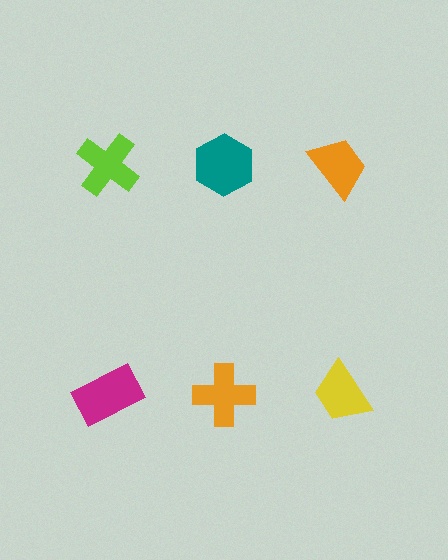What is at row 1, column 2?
A teal hexagon.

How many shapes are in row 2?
3 shapes.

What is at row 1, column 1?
A lime cross.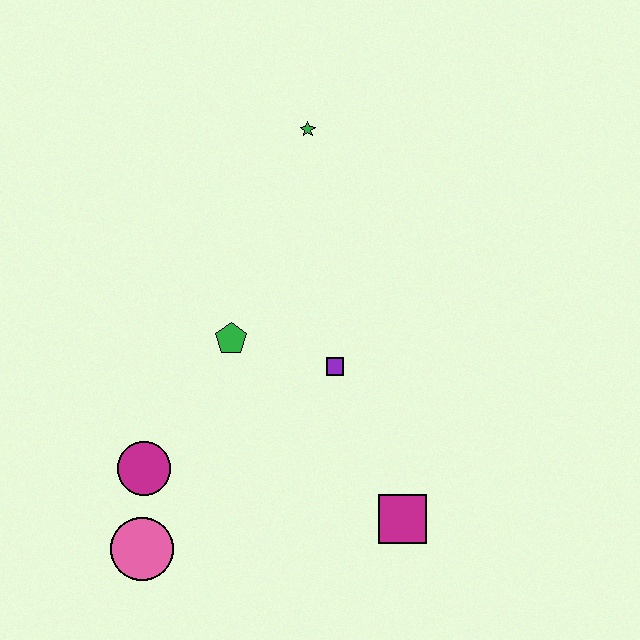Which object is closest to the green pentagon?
The purple square is closest to the green pentagon.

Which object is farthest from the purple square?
The pink circle is farthest from the purple square.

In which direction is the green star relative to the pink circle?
The green star is above the pink circle.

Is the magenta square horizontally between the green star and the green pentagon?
No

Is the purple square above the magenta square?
Yes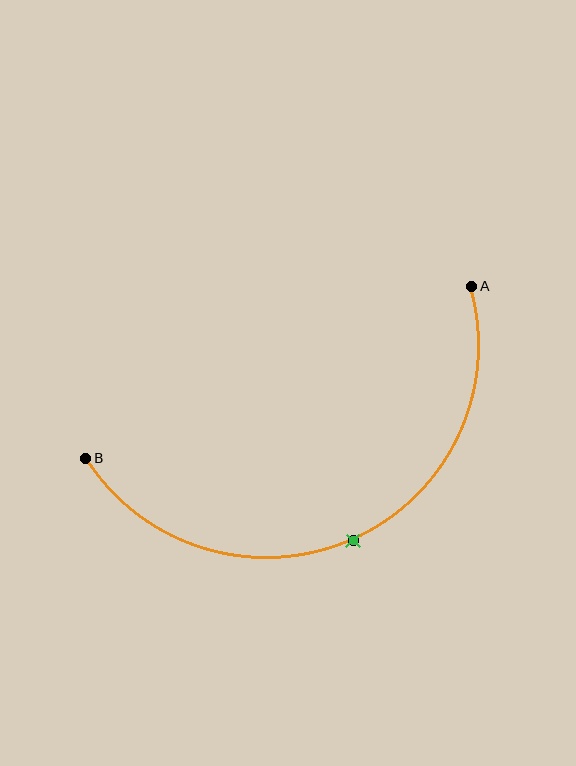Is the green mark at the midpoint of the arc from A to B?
Yes. The green mark lies on the arc at equal arc-length from both A and B — it is the arc midpoint.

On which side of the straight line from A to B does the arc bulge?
The arc bulges below the straight line connecting A and B.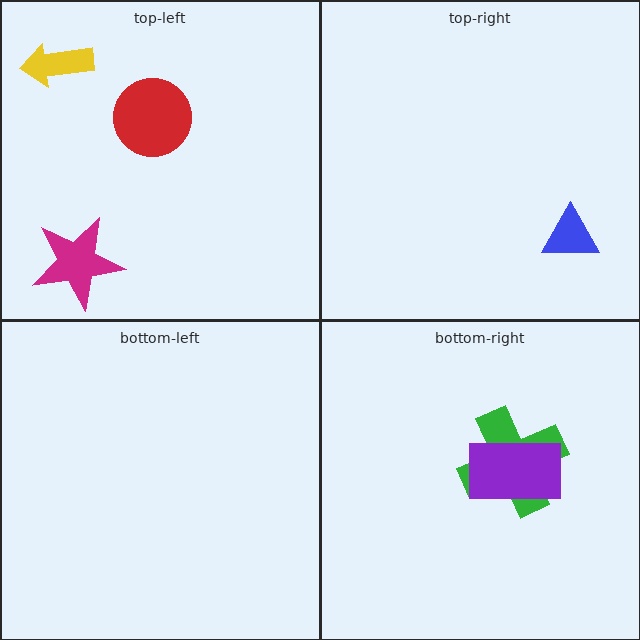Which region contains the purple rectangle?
The bottom-right region.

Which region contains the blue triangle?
The top-right region.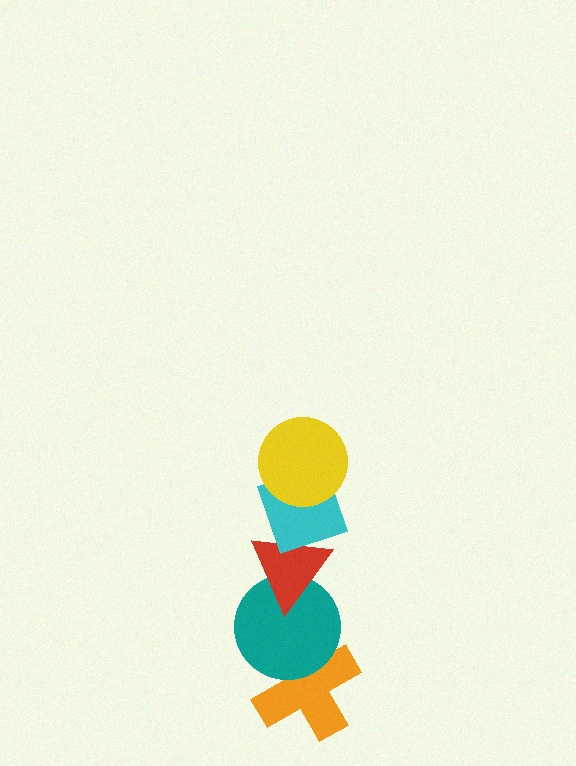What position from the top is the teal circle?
The teal circle is 4th from the top.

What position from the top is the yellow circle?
The yellow circle is 1st from the top.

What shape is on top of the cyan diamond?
The yellow circle is on top of the cyan diamond.